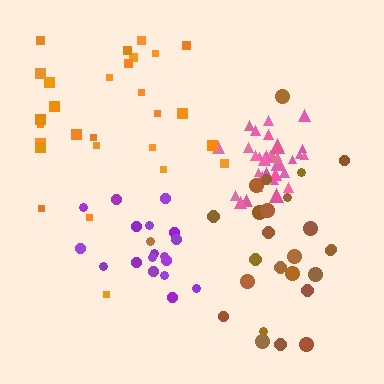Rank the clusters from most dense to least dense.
pink, purple, orange, brown.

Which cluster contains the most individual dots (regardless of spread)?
Pink (34).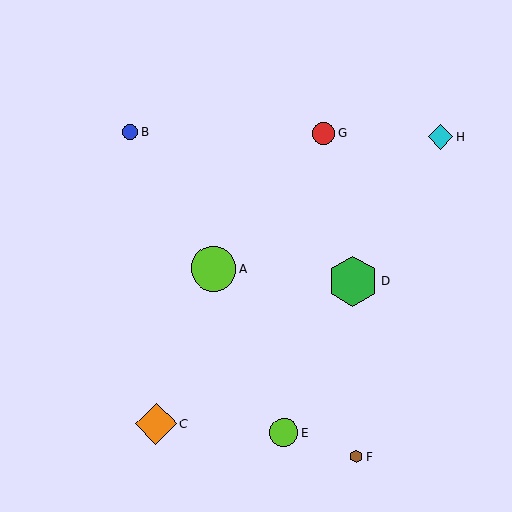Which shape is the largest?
The green hexagon (labeled D) is the largest.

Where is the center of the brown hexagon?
The center of the brown hexagon is at (356, 456).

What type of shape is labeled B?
Shape B is a blue circle.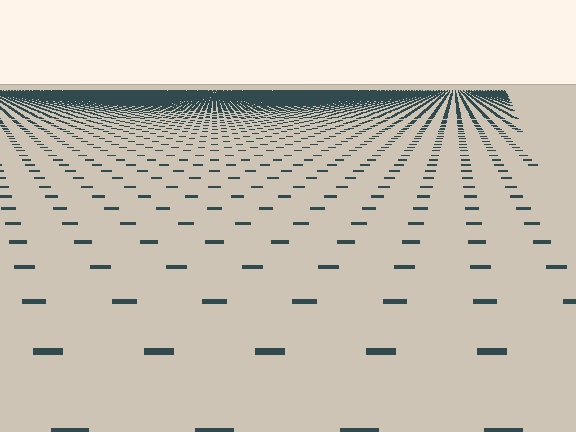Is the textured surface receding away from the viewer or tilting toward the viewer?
The surface is receding away from the viewer. Texture elements get smaller and denser toward the top.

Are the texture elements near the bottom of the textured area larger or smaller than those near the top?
Larger. Near the bottom, elements are closer to the viewer and appear at a bigger on-screen size.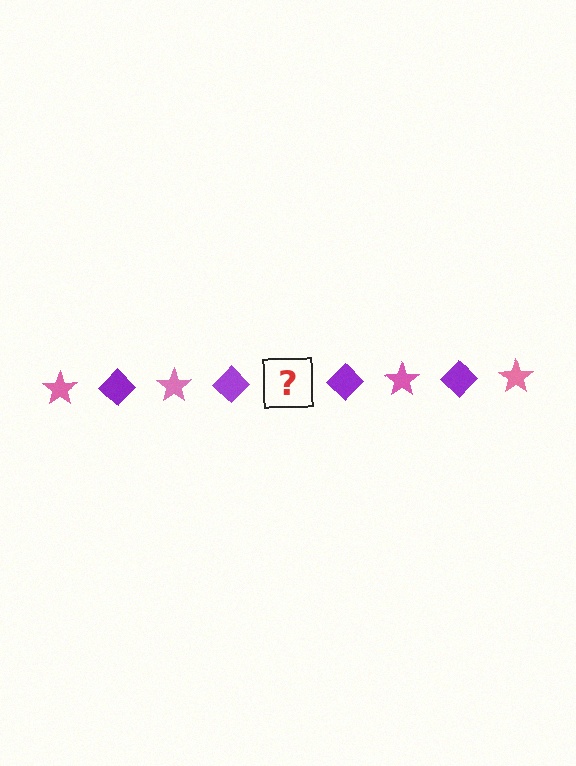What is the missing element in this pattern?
The missing element is a pink star.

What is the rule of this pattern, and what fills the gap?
The rule is that the pattern alternates between pink star and purple diamond. The gap should be filled with a pink star.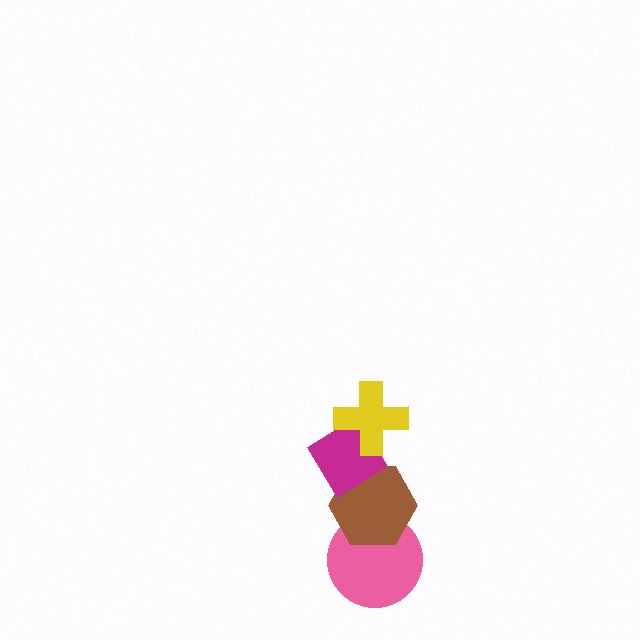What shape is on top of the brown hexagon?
The magenta diamond is on top of the brown hexagon.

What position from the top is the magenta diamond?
The magenta diamond is 2nd from the top.